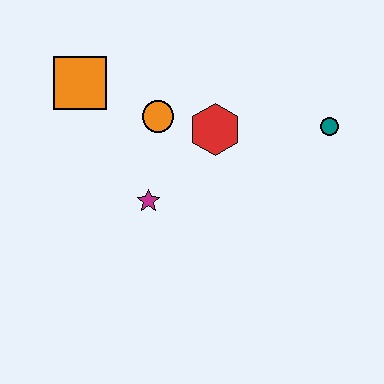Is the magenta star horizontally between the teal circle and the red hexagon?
No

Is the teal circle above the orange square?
No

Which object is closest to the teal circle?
The red hexagon is closest to the teal circle.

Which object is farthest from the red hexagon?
The orange square is farthest from the red hexagon.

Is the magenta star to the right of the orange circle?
No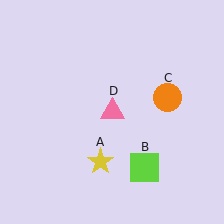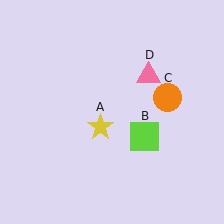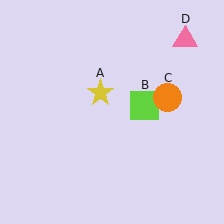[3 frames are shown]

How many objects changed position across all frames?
3 objects changed position: yellow star (object A), lime square (object B), pink triangle (object D).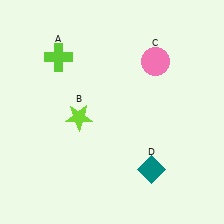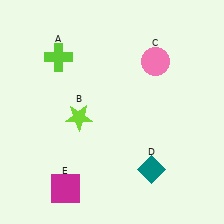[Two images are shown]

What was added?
A magenta square (E) was added in Image 2.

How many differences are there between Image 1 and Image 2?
There is 1 difference between the two images.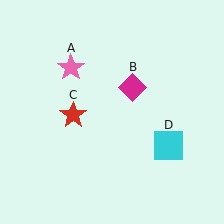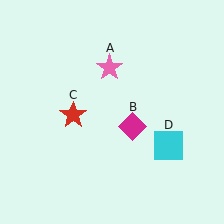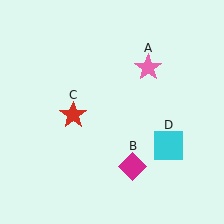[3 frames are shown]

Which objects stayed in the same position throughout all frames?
Red star (object C) and cyan square (object D) remained stationary.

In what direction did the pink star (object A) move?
The pink star (object A) moved right.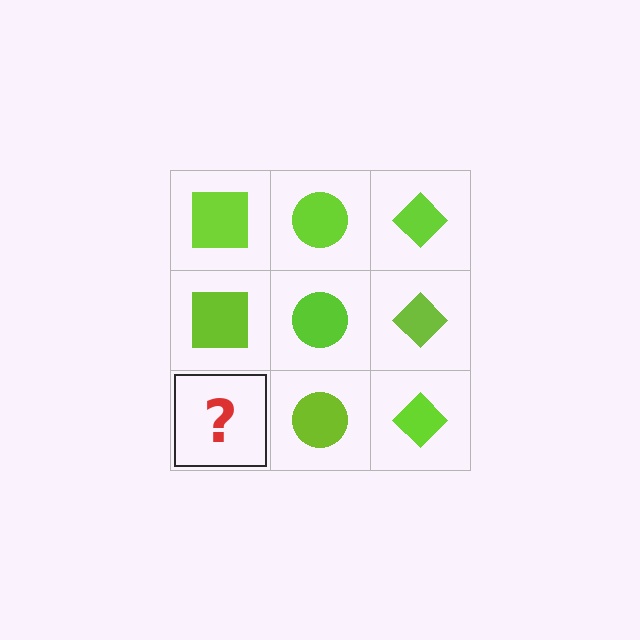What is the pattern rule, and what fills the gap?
The rule is that each column has a consistent shape. The gap should be filled with a lime square.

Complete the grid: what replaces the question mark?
The question mark should be replaced with a lime square.